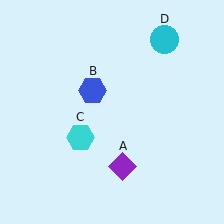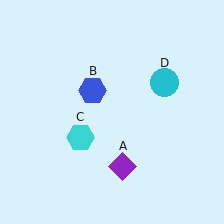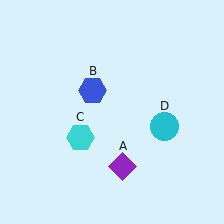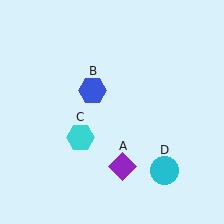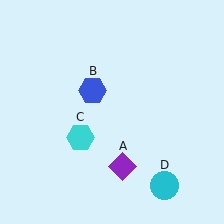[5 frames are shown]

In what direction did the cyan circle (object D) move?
The cyan circle (object D) moved down.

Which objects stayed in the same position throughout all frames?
Purple diamond (object A) and blue hexagon (object B) and cyan hexagon (object C) remained stationary.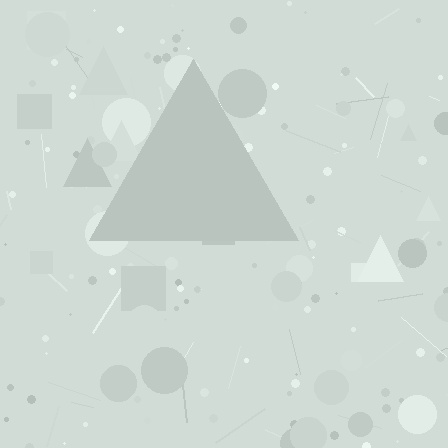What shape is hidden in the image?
A triangle is hidden in the image.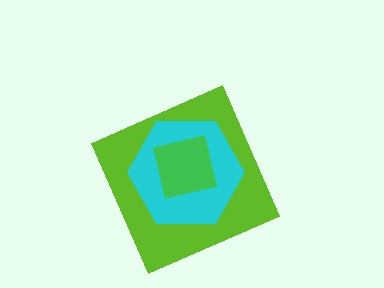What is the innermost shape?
The green square.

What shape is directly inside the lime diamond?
The cyan hexagon.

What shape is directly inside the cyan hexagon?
The green square.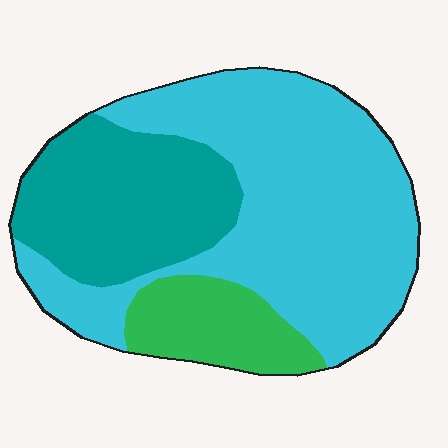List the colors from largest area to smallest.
From largest to smallest: cyan, teal, green.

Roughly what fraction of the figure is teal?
Teal covers around 30% of the figure.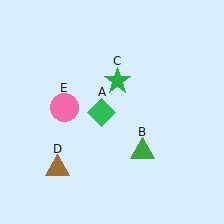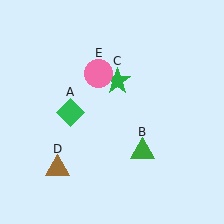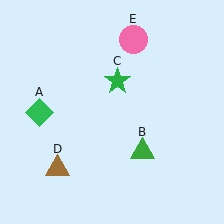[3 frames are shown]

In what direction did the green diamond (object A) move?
The green diamond (object A) moved left.